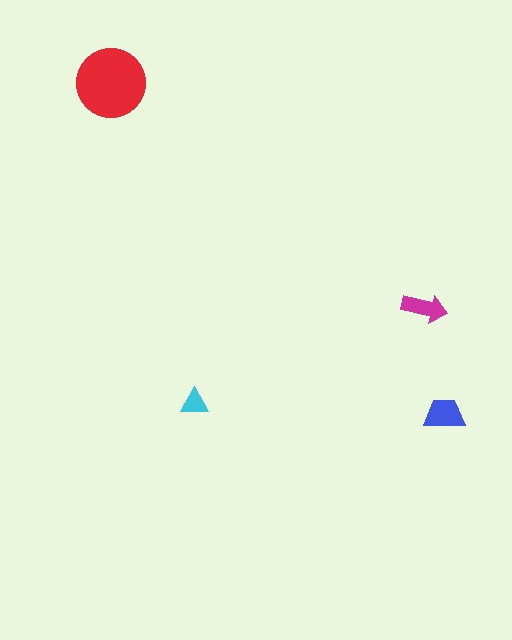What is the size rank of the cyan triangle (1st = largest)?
4th.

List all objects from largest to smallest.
The red circle, the blue trapezoid, the magenta arrow, the cyan triangle.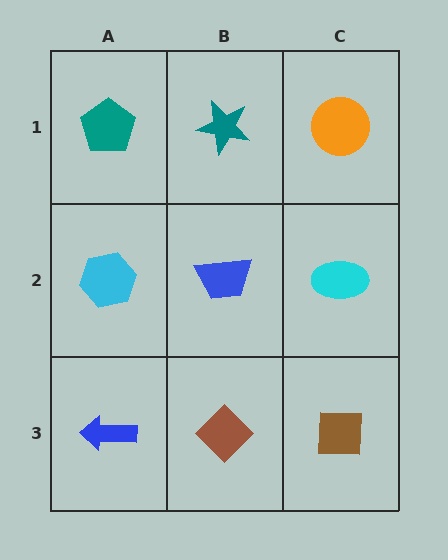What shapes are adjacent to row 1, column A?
A cyan hexagon (row 2, column A), a teal star (row 1, column B).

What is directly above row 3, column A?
A cyan hexagon.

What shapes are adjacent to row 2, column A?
A teal pentagon (row 1, column A), a blue arrow (row 3, column A), a blue trapezoid (row 2, column B).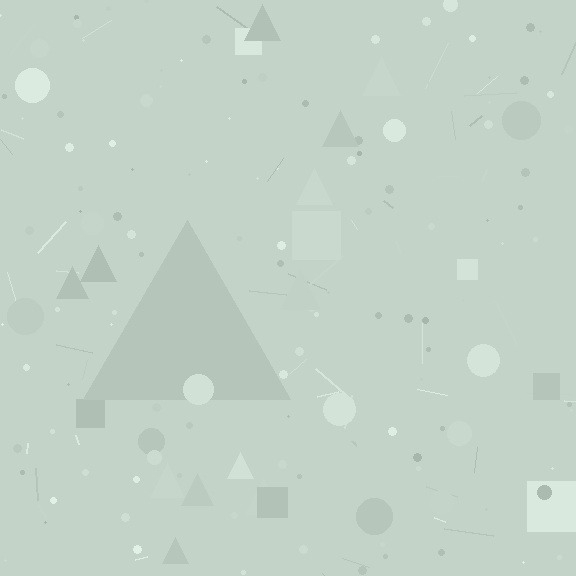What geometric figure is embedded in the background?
A triangle is embedded in the background.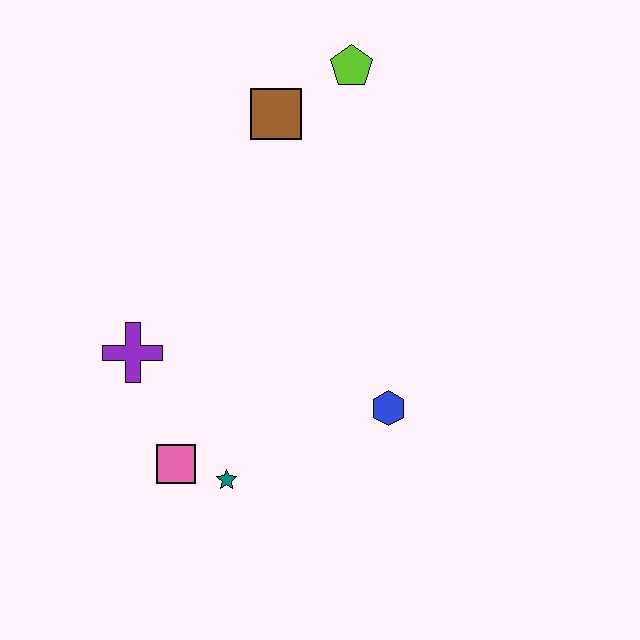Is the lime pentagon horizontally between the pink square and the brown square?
No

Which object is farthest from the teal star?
The lime pentagon is farthest from the teal star.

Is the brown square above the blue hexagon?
Yes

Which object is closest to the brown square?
The lime pentagon is closest to the brown square.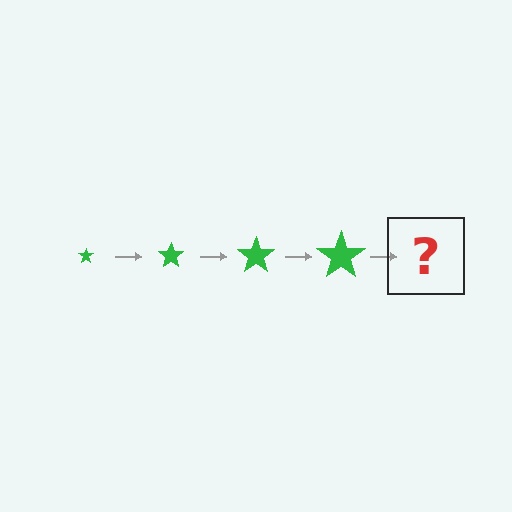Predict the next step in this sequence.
The next step is a green star, larger than the previous one.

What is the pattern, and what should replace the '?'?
The pattern is that the star gets progressively larger each step. The '?' should be a green star, larger than the previous one.